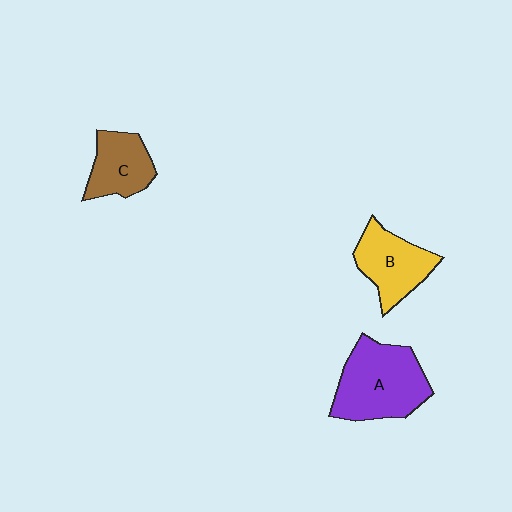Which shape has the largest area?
Shape A (purple).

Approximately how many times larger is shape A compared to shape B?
Approximately 1.4 times.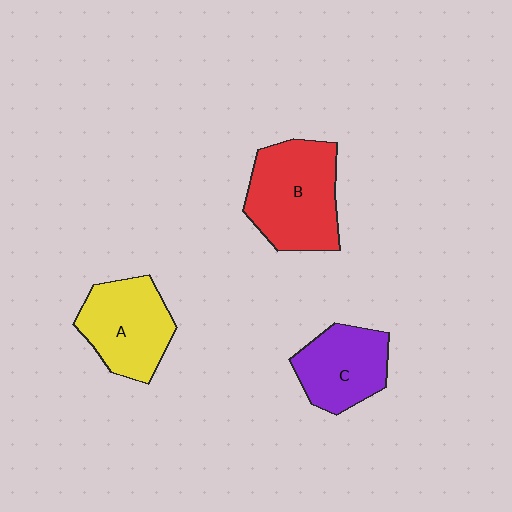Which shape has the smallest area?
Shape C (purple).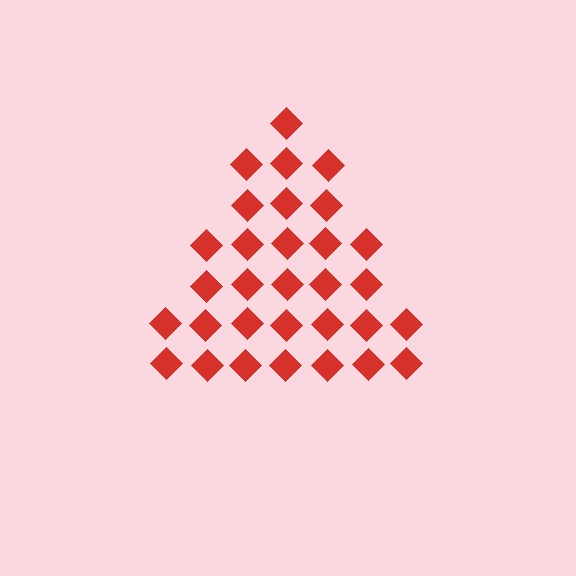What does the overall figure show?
The overall figure shows a triangle.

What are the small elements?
The small elements are diamonds.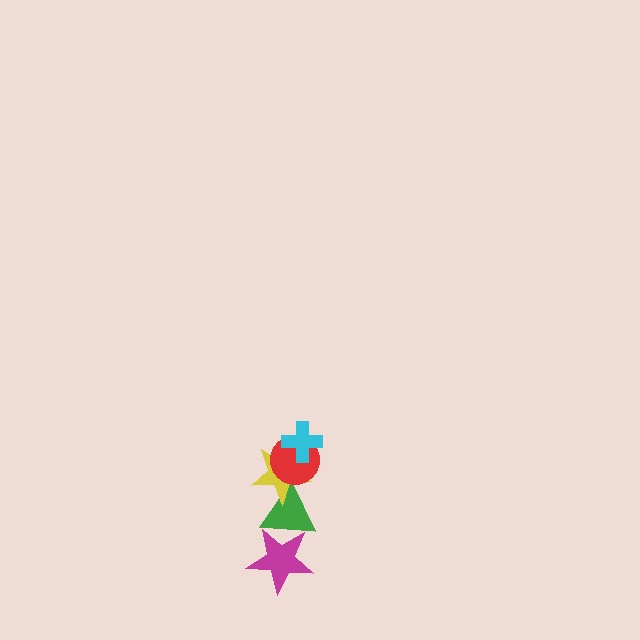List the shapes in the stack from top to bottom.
From top to bottom: the cyan cross, the red circle, the yellow star, the green triangle, the magenta star.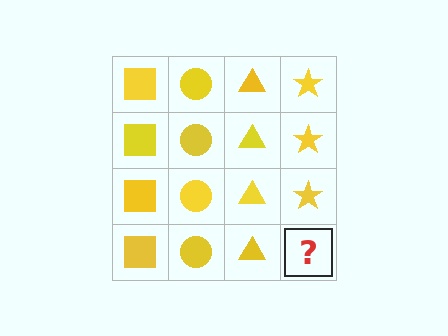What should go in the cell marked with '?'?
The missing cell should contain a yellow star.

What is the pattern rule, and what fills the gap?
The rule is that each column has a consistent shape. The gap should be filled with a yellow star.